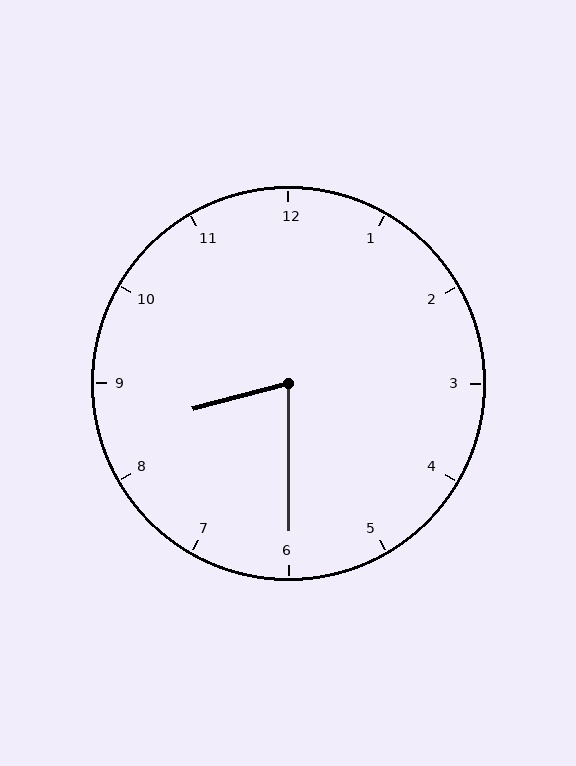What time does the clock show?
8:30.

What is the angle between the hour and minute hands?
Approximately 75 degrees.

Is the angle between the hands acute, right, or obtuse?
It is acute.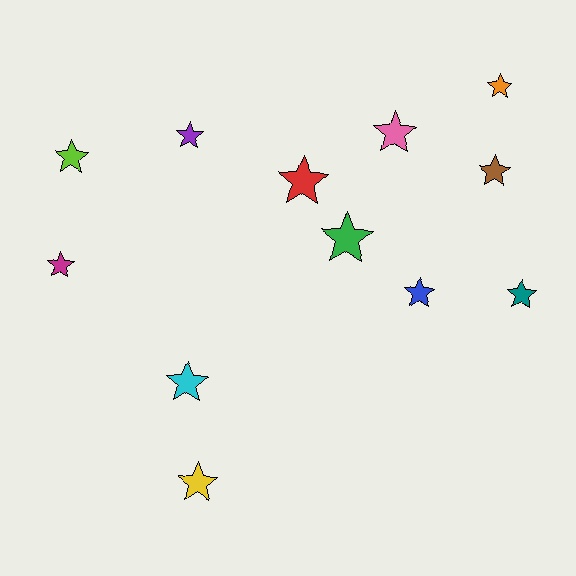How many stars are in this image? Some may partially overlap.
There are 12 stars.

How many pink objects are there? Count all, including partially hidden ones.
There is 1 pink object.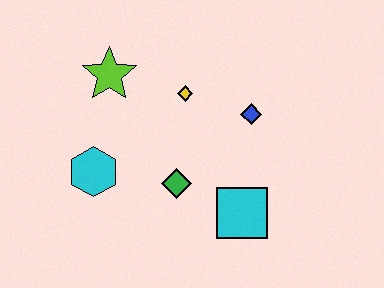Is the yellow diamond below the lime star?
Yes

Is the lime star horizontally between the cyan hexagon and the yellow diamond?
Yes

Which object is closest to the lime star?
The yellow diamond is closest to the lime star.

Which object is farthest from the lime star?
The cyan square is farthest from the lime star.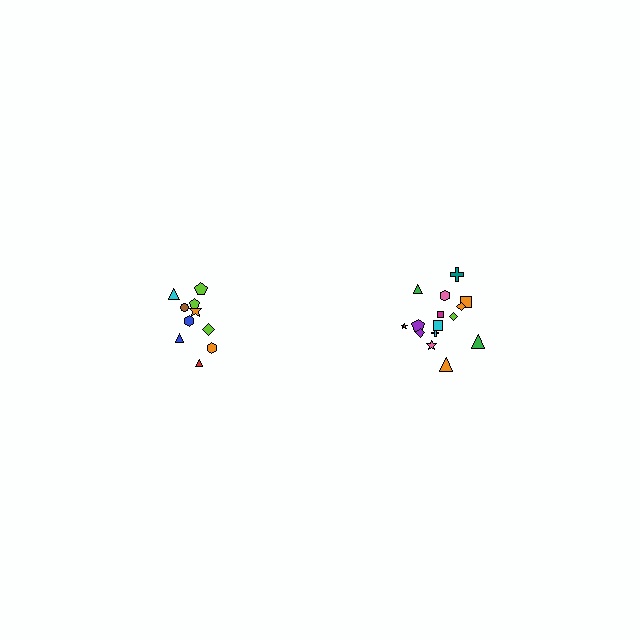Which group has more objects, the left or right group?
The right group.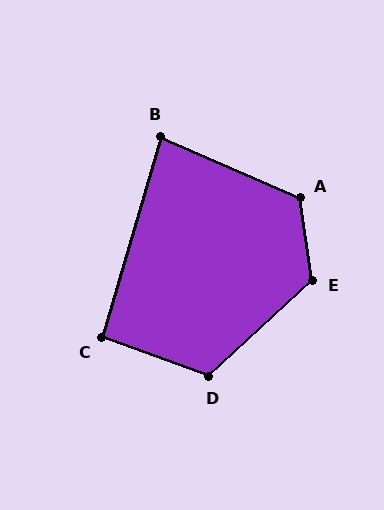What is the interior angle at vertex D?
Approximately 117 degrees (obtuse).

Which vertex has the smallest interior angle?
B, at approximately 83 degrees.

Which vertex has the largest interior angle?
E, at approximately 125 degrees.